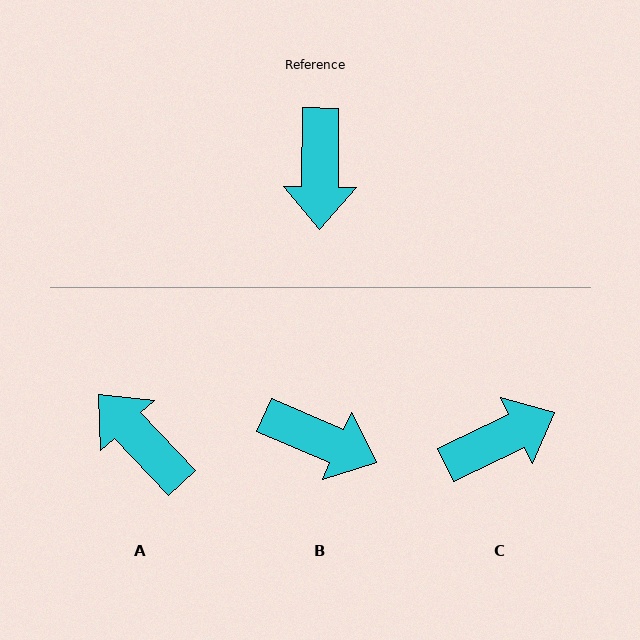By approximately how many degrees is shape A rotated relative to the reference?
Approximately 136 degrees clockwise.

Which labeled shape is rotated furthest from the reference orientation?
A, about 136 degrees away.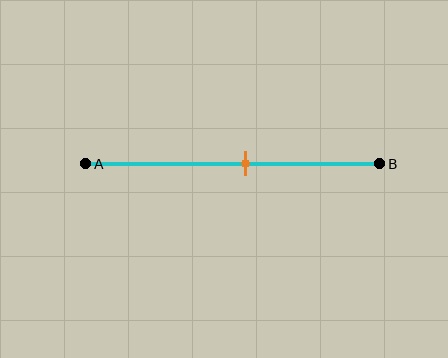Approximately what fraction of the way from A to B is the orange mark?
The orange mark is approximately 55% of the way from A to B.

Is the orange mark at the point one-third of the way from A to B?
No, the mark is at about 55% from A, not at the 33% one-third point.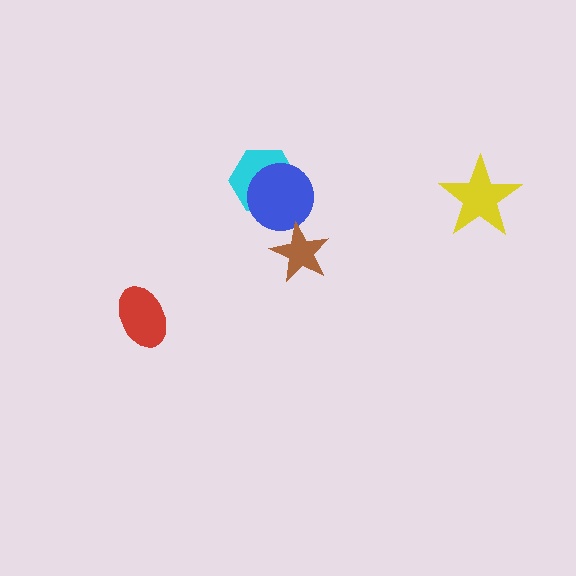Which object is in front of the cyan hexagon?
The blue circle is in front of the cyan hexagon.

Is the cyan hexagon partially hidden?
Yes, it is partially covered by another shape.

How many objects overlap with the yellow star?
0 objects overlap with the yellow star.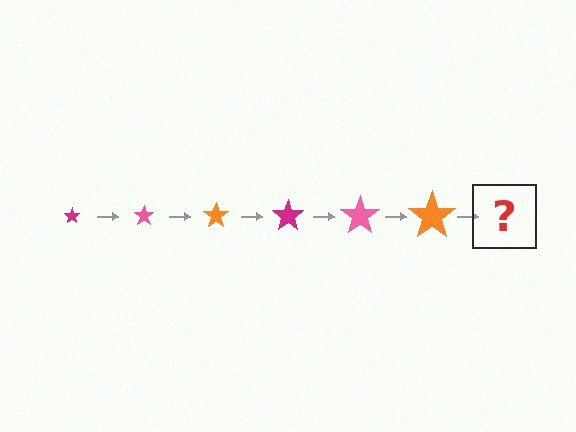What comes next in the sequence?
The next element should be a magenta star, larger than the previous one.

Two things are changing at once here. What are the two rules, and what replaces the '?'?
The two rules are that the star grows larger each step and the color cycles through magenta, pink, and orange. The '?' should be a magenta star, larger than the previous one.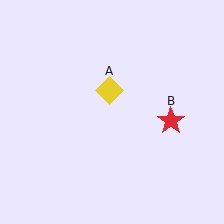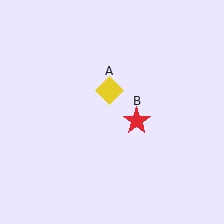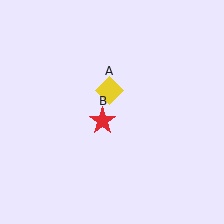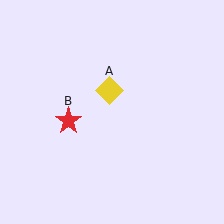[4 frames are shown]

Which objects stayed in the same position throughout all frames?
Yellow diamond (object A) remained stationary.